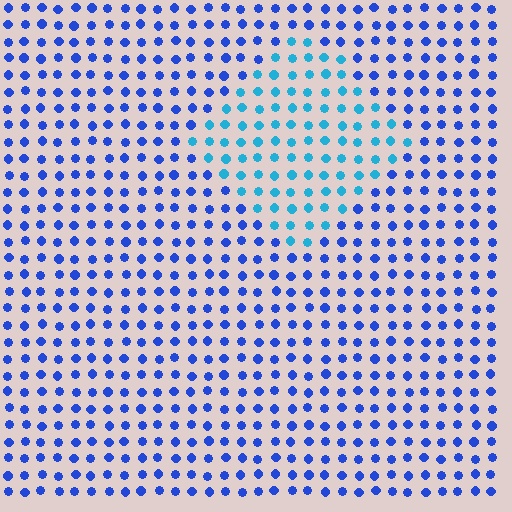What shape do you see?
I see a diamond.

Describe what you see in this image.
The image is filled with small blue elements in a uniform arrangement. A diamond-shaped region is visible where the elements are tinted to a slightly different hue, forming a subtle color boundary.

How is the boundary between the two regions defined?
The boundary is defined purely by a slight shift in hue (about 35 degrees). Spacing, size, and orientation are identical on both sides.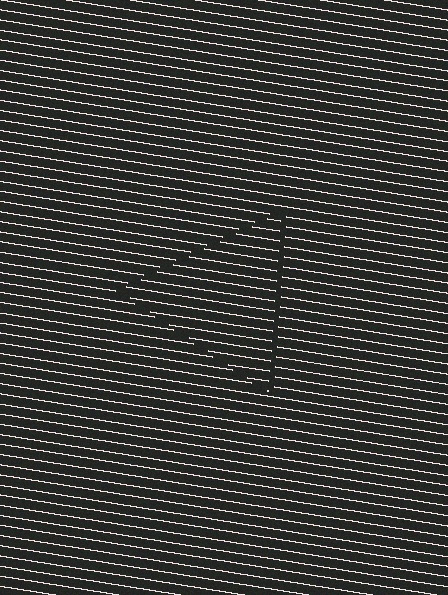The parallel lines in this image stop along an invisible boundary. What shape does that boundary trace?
An illusory triangle. The interior of the shape contains the same grating, shifted by half a period — the contour is defined by the phase discontinuity where line-ends from the inner and outer gratings abut.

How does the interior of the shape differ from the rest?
The interior of the shape contains the same grating, shifted by half a period — the contour is defined by the phase discontinuity where line-ends from the inner and outer gratings abut.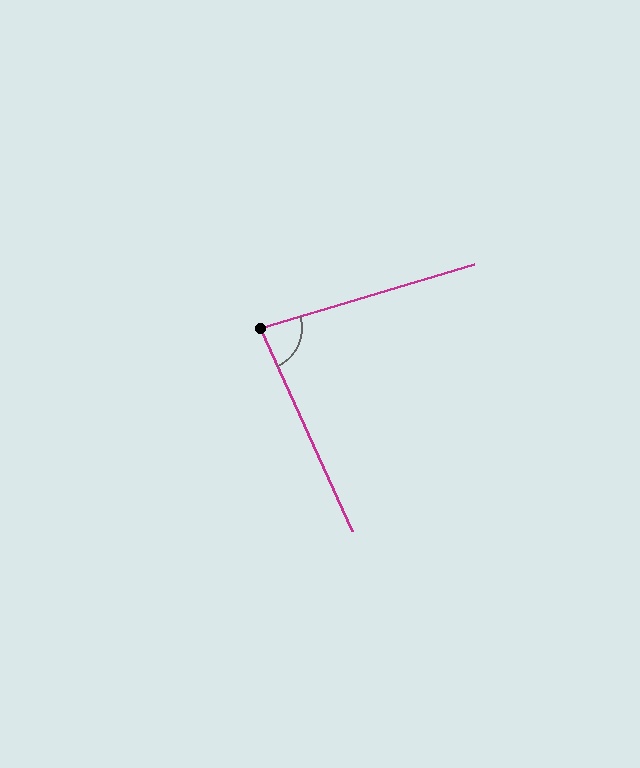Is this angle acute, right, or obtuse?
It is acute.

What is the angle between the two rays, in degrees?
Approximately 82 degrees.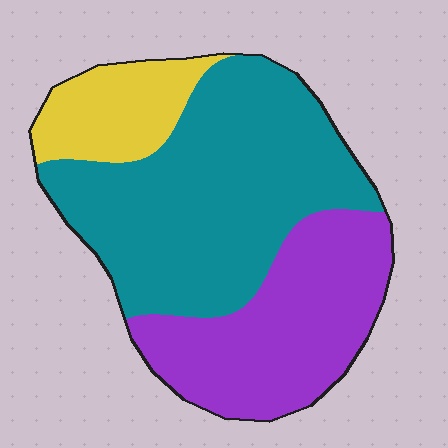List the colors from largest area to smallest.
From largest to smallest: teal, purple, yellow.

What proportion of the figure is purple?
Purple takes up about one third (1/3) of the figure.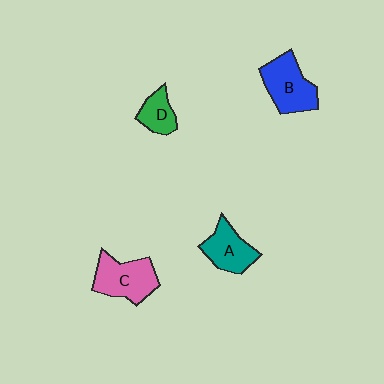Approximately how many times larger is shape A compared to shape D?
Approximately 1.4 times.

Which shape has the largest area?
Shape C (pink).